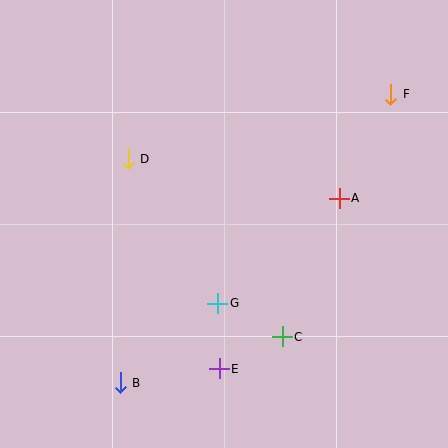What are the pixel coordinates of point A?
Point A is at (339, 198).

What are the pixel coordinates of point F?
Point F is at (391, 94).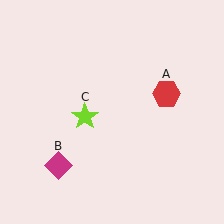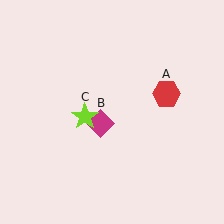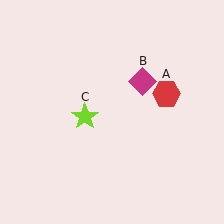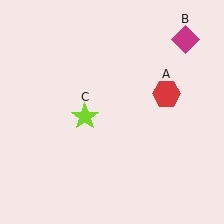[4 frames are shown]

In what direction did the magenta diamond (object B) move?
The magenta diamond (object B) moved up and to the right.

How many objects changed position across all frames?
1 object changed position: magenta diamond (object B).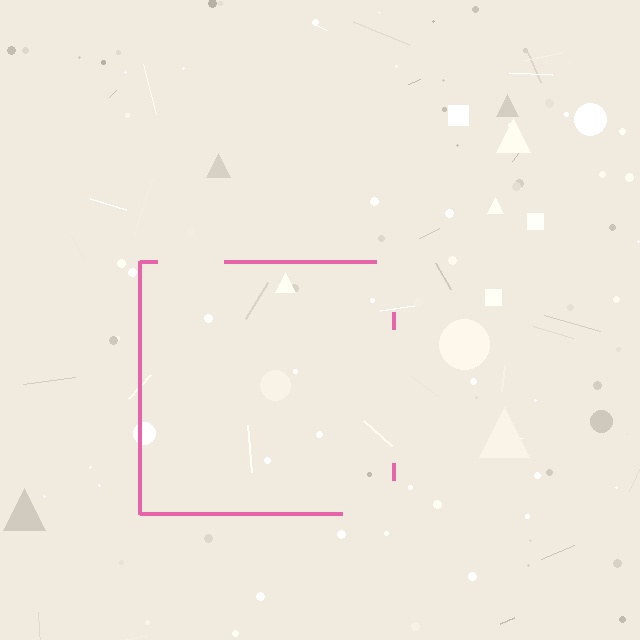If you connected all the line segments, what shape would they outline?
They would outline a square.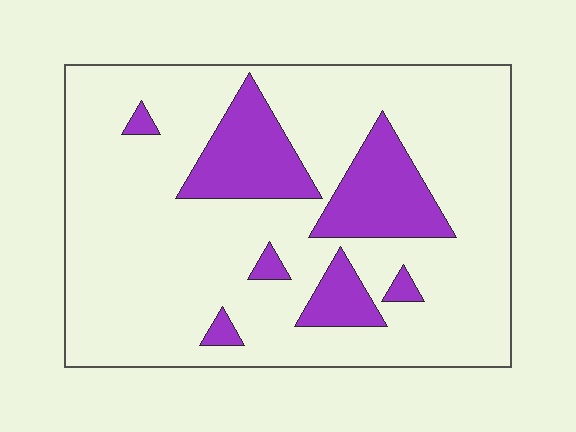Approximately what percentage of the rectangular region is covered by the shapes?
Approximately 20%.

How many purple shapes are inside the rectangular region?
7.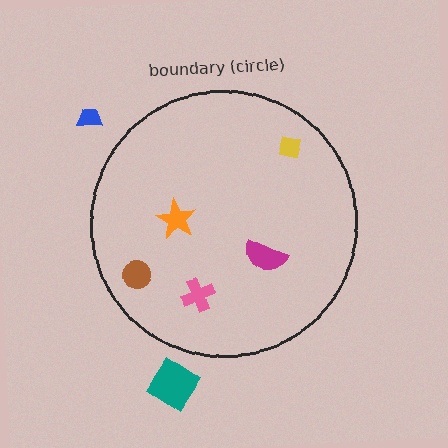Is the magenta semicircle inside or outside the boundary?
Inside.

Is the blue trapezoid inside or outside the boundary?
Outside.